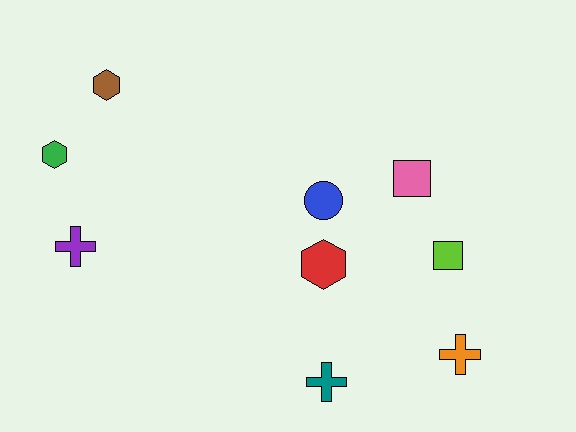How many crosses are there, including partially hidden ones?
There are 3 crosses.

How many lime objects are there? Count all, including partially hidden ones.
There is 1 lime object.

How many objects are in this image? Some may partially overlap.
There are 9 objects.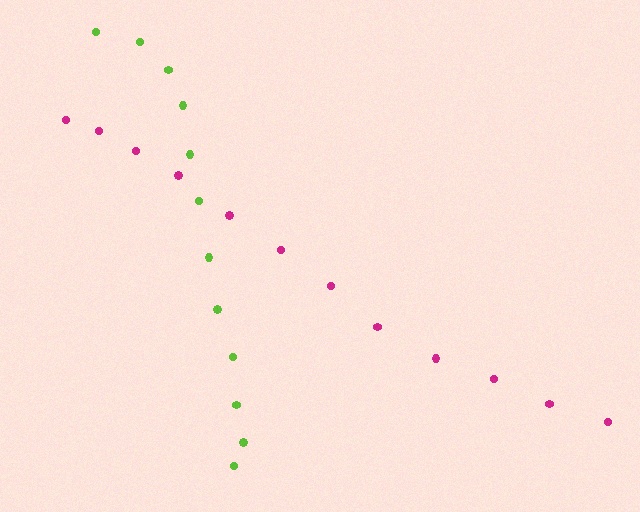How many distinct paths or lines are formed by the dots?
There are 2 distinct paths.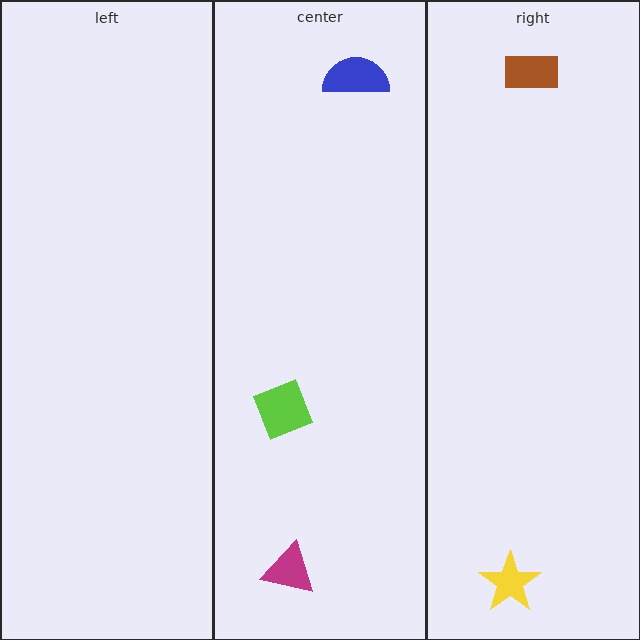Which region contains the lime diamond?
The center region.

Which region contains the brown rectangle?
The right region.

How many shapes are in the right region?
2.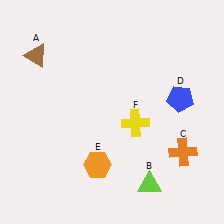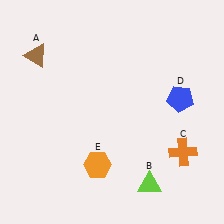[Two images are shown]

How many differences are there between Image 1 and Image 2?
There is 1 difference between the two images.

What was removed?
The yellow cross (F) was removed in Image 2.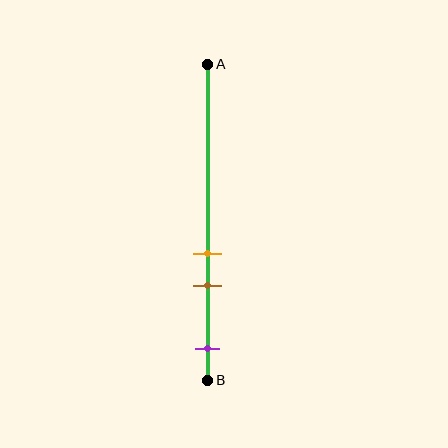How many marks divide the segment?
There are 3 marks dividing the segment.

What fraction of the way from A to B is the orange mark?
The orange mark is approximately 60% (0.6) of the way from A to B.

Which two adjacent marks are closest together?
The orange and brown marks are the closest adjacent pair.